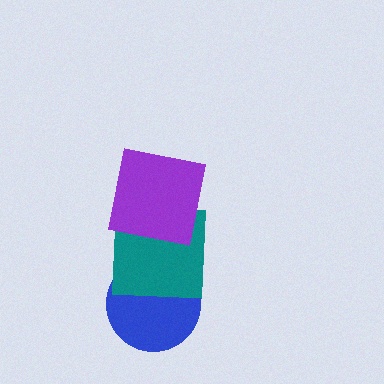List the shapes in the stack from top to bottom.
From top to bottom: the purple square, the teal square, the blue circle.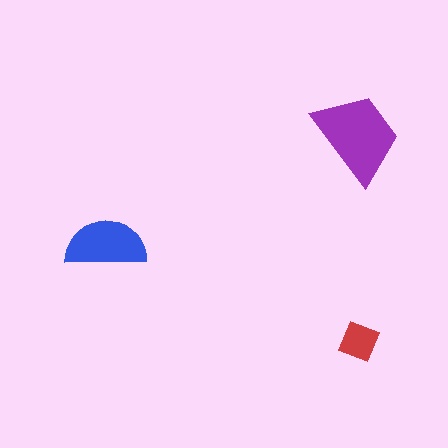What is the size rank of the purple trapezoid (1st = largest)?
1st.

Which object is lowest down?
The red square is bottommost.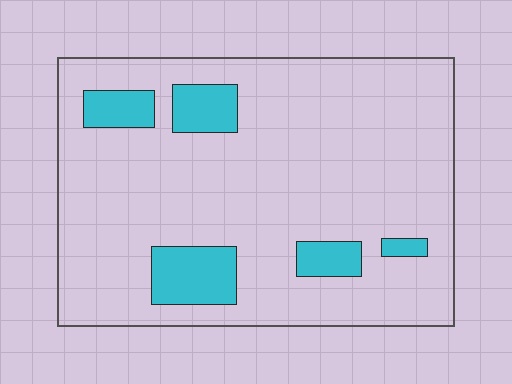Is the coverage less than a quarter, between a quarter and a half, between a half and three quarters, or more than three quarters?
Less than a quarter.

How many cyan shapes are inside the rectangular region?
5.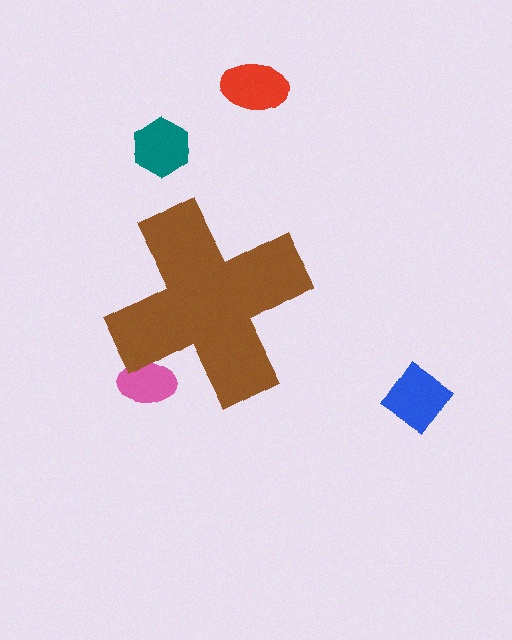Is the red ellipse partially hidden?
No, the red ellipse is fully visible.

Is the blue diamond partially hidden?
No, the blue diamond is fully visible.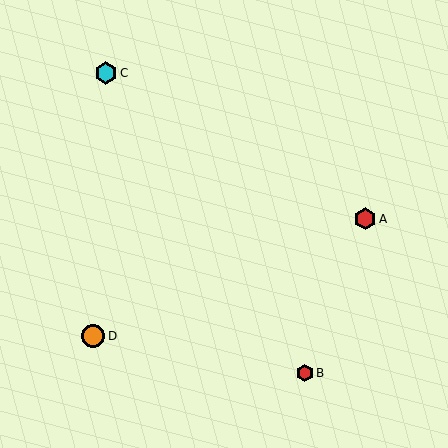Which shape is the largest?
The orange circle (labeled D) is the largest.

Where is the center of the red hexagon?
The center of the red hexagon is at (305, 373).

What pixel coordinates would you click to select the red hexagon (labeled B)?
Click at (305, 373) to select the red hexagon B.